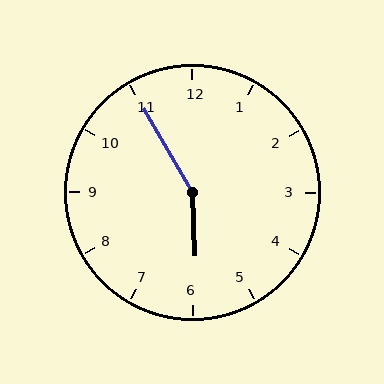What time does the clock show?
5:55.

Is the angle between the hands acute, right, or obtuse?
It is obtuse.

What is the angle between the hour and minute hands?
Approximately 152 degrees.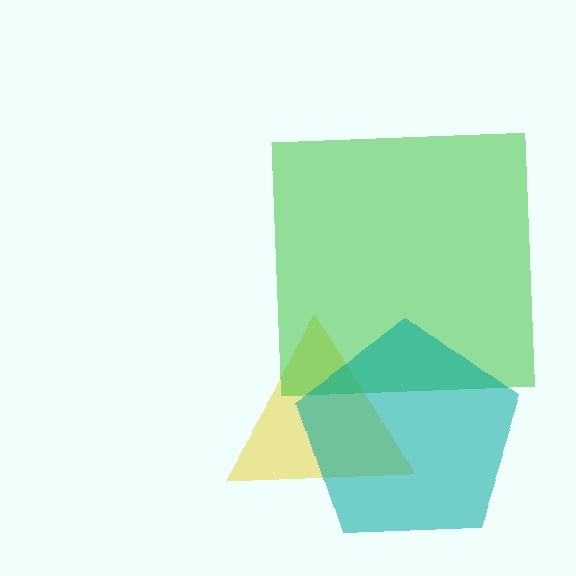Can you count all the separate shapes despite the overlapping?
Yes, there are 3 separate shapes.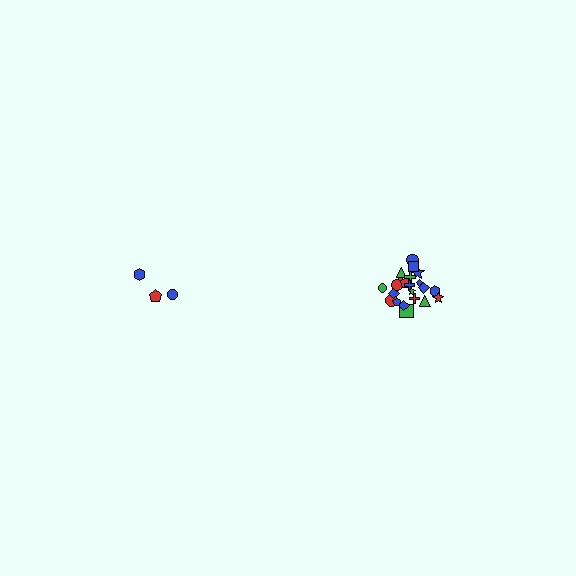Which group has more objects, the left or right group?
The right group.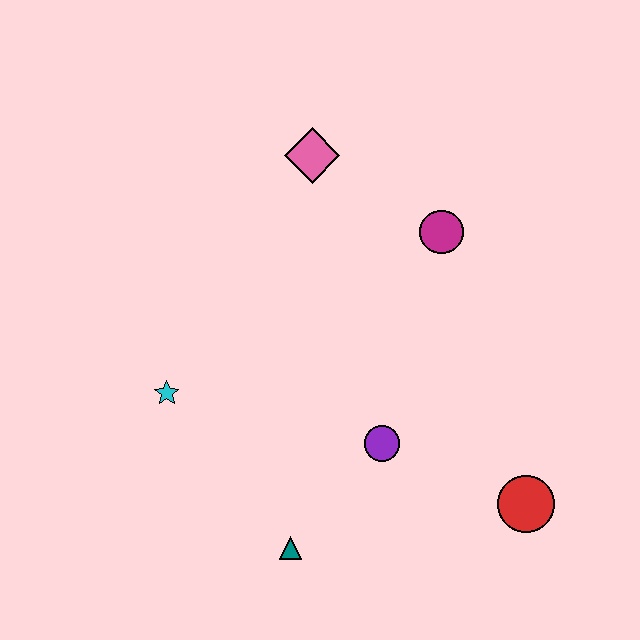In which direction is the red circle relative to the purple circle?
The red circle is to the right of the purple circle.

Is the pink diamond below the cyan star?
No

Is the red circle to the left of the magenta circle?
No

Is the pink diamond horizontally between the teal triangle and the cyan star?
No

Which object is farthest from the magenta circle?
The teal triangle is farthest from the magenta circle.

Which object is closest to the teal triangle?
The purple circle is closest to the teal triangle.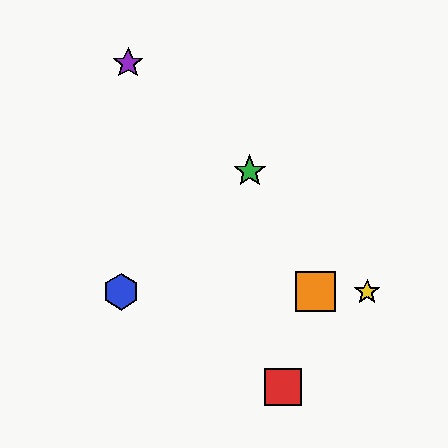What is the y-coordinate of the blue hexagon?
The blue hexagon is at y≈292.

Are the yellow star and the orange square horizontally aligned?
Yes, both are at y≈292.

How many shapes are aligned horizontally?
3 shapes (the blue hexagon, the yellow star, the orange square) are aligned horizontally.